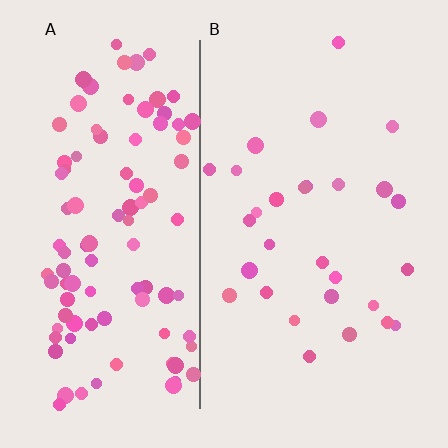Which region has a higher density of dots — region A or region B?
A (the left).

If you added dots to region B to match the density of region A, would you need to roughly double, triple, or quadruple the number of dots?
Approximately triple.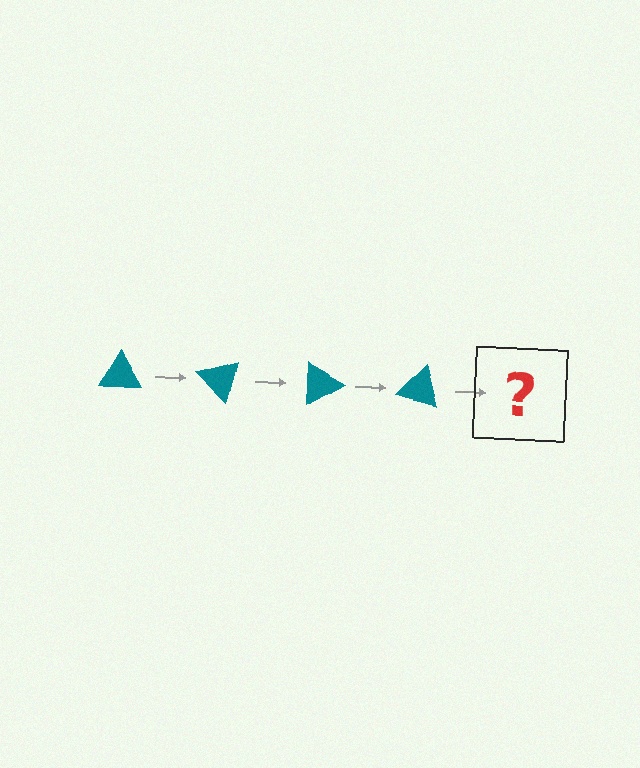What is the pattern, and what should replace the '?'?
The pattern is that the triangle rotates 45 degrees each step. The '?' should be a teal triangle rotated 180 degrees.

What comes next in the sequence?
The next element should be a teal triangle rotated 180 degrees.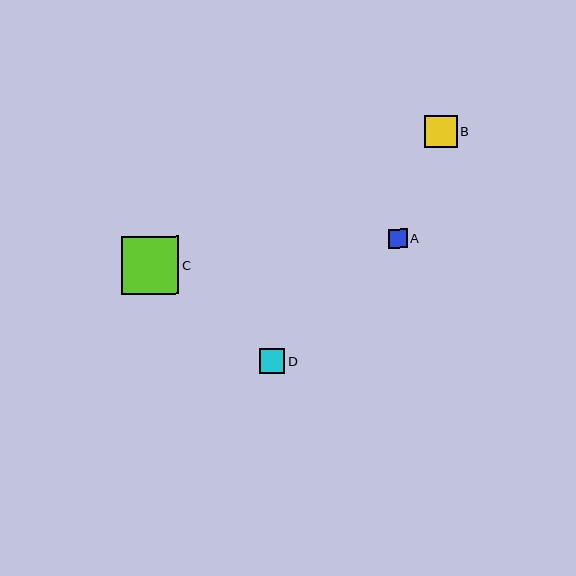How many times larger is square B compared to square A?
Square B is approximately 1.8 times the size of square A.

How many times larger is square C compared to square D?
Square C is approximately 2.3 times the size of square D.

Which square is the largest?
Square C is the largest with a size of approximately 57 pixels.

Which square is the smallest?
Square A is the smallest with a size of approximately 19 pixels.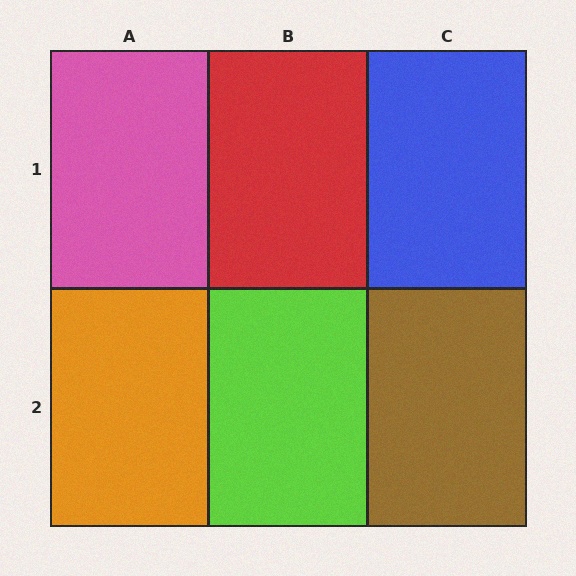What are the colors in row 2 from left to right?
Orange, lime, brown.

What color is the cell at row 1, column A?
Pink.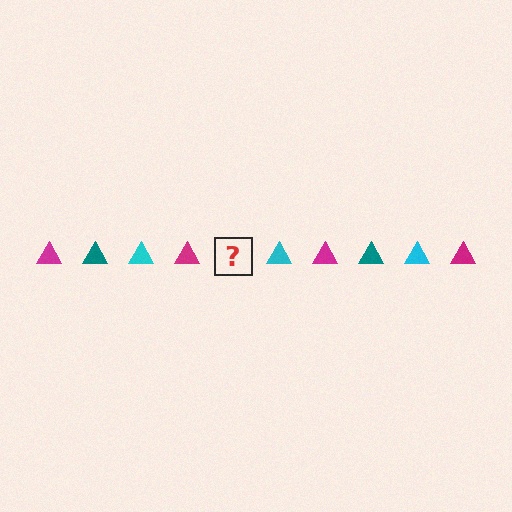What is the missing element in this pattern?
The missing element is a teal triangle.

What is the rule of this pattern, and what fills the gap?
The rule is that the pattern cycles through magenta, teal, cyan triangles. The gap should be filled with a teal triangle.